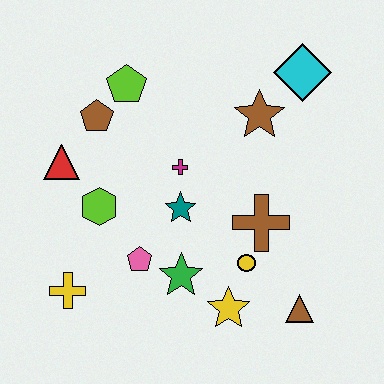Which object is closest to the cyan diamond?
The brown star is closest to the cyan diamond.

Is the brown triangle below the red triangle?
Yes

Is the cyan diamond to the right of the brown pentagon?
Yes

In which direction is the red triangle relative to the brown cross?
The red triangle is to the left of the brown cross.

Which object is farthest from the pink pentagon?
The cyan diamond is farthest from the pink pentagon.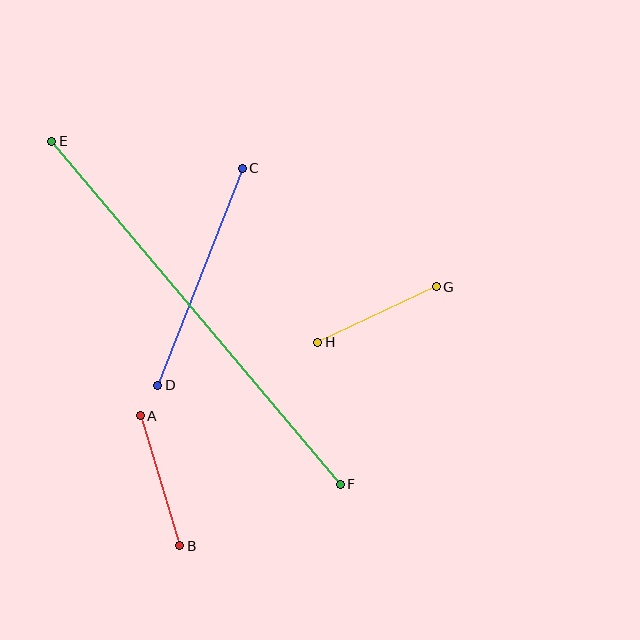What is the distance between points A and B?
The distance is approximately 136 pixels.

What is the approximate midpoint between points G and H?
The midpoint is at approximately (377, 315) pixels.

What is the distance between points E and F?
The distance is approximately 448 pixels.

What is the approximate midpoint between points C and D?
The midpoint is at approximately (200, 277) pixels.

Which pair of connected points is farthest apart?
Points E and F are farthest apart.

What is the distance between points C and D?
The distance is approximately 233 pixels.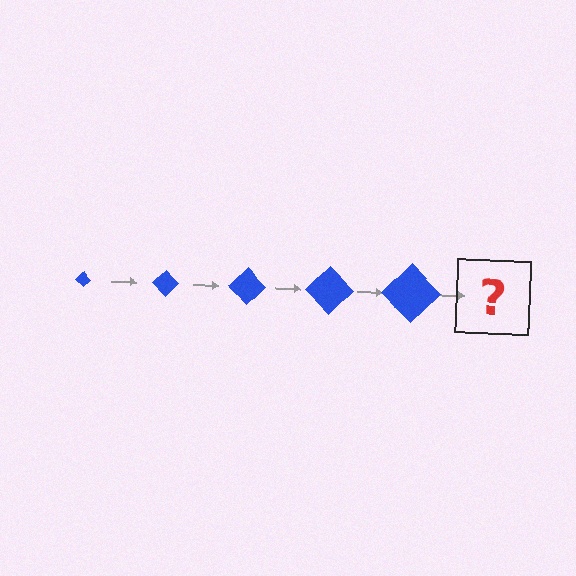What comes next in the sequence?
The next element should be a blue diamond, larger than the previous one.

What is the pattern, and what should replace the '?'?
The pattern is that the diamond gets progressively larger each step. The '?' should be a blue diamond, larger than the previous one.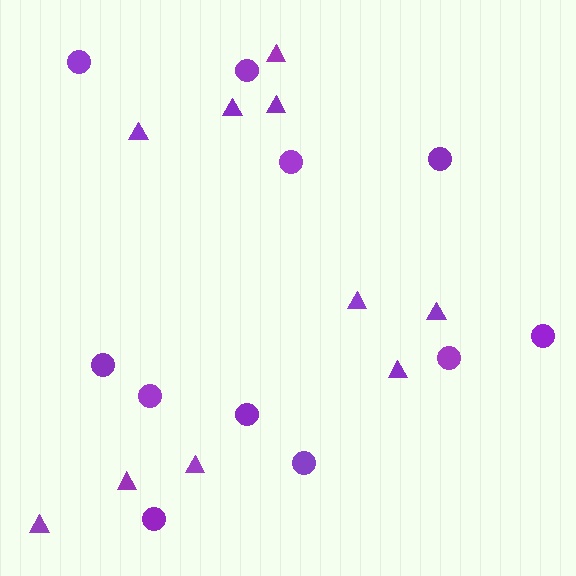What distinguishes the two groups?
There are 2 groups: one group of circles (11) and one group of triangles (10).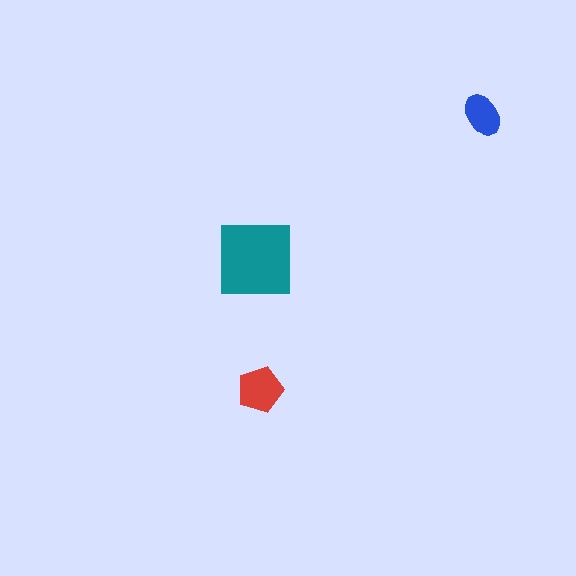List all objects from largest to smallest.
The teal square, the red pentagon, the blue ellipse.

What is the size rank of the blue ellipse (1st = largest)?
3rd.